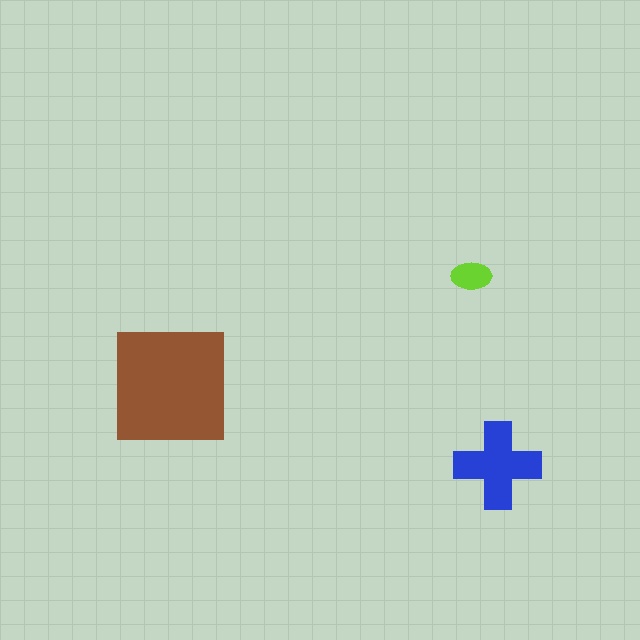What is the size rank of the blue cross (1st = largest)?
2nd.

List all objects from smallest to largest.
The lime ellipse, the blue cross, the brown square.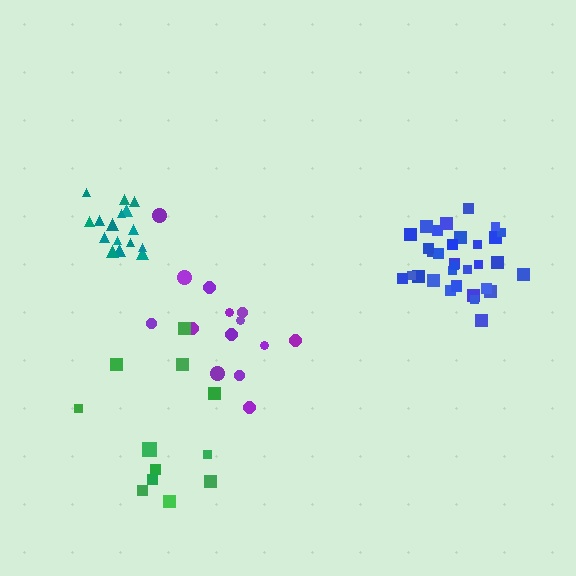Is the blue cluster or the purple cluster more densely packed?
Blue.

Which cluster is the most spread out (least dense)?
Green.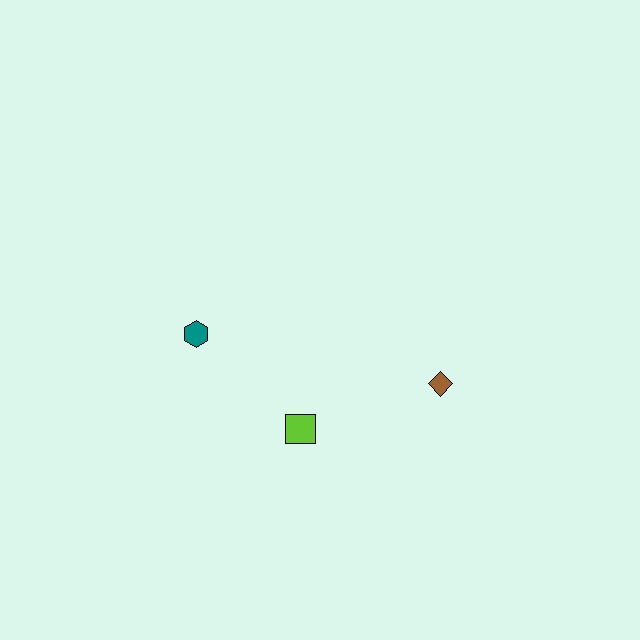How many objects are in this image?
There are 3 objects.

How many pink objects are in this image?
There are no pink objects.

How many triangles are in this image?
There are no triangles.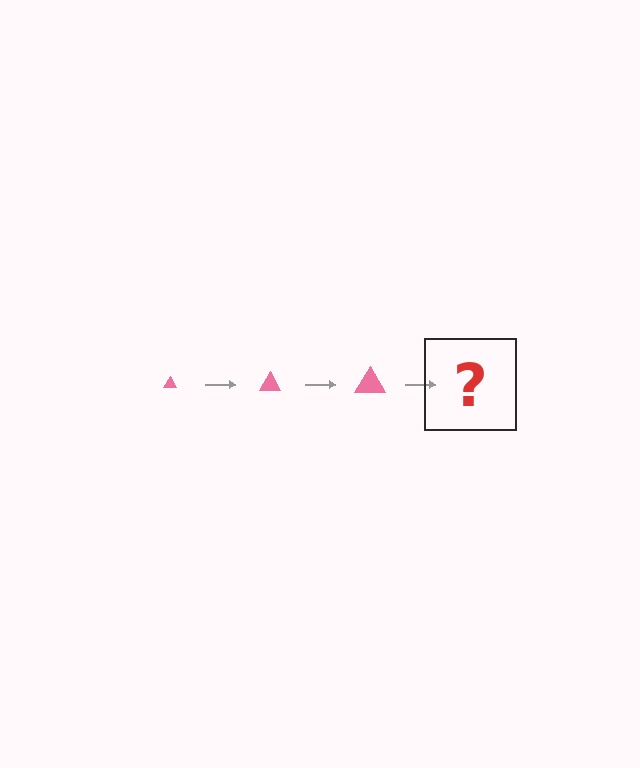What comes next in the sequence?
The next element should be a pink triangle, larger than the previous one.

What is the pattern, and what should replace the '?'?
The pattern is that the triangle gets progressively larger each step. The '?' should be a pink triangle, larger than the previous one.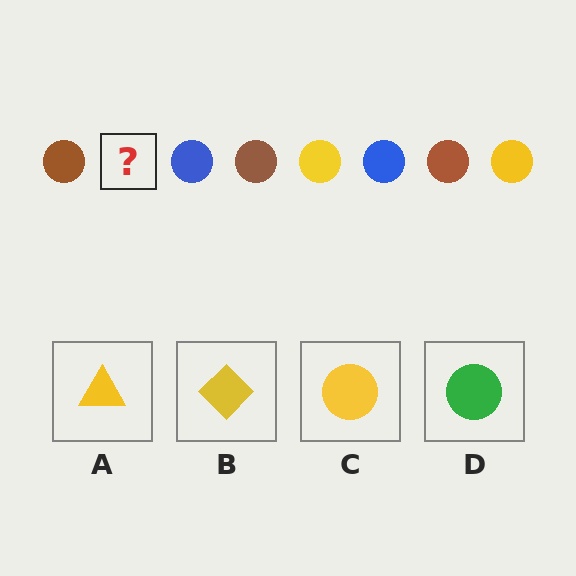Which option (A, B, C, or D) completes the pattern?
C.